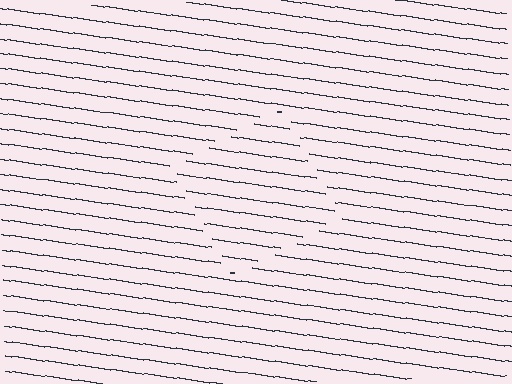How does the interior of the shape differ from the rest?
The interior of the shape contains the same grating, shifted by half a period — the contour is defined by the phase discontinuity where line-ends from the inner and outer gratings abut.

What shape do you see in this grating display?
An illusory square. The interior of the shape contains the same grating, shifted by half a period — the contour is defined by the phase discontinuity where line-ends from the inner and outer gratings abut.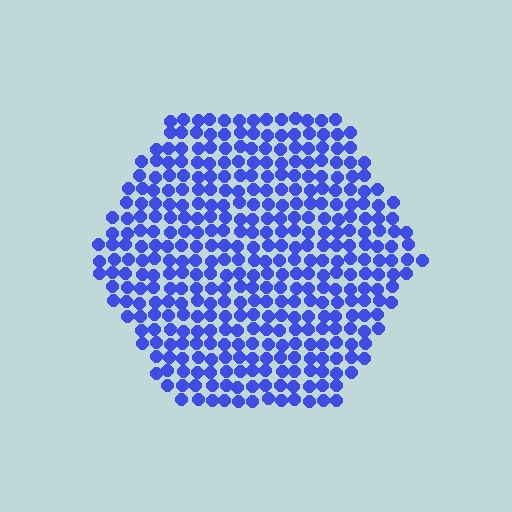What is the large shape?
The large shape is a hexagon.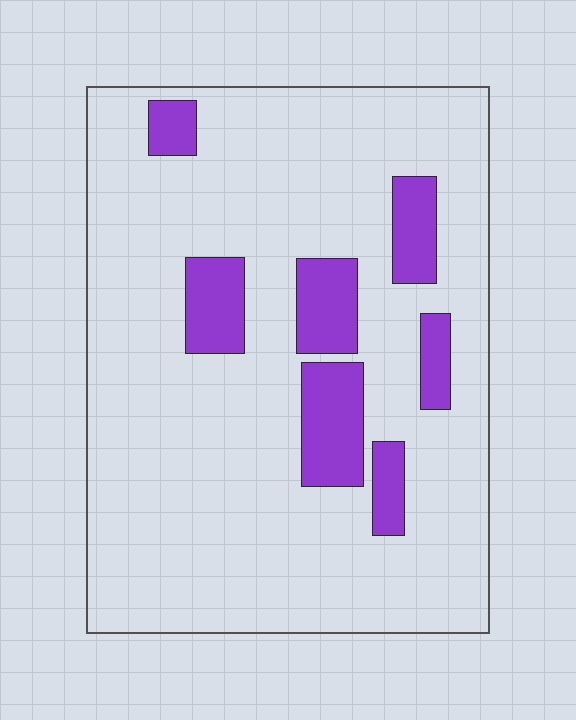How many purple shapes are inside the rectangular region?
7.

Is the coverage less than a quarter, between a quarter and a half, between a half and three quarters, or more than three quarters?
Less than a quarter.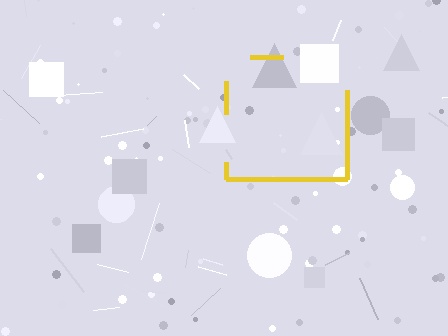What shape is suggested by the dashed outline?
The dashed outline suggests a square.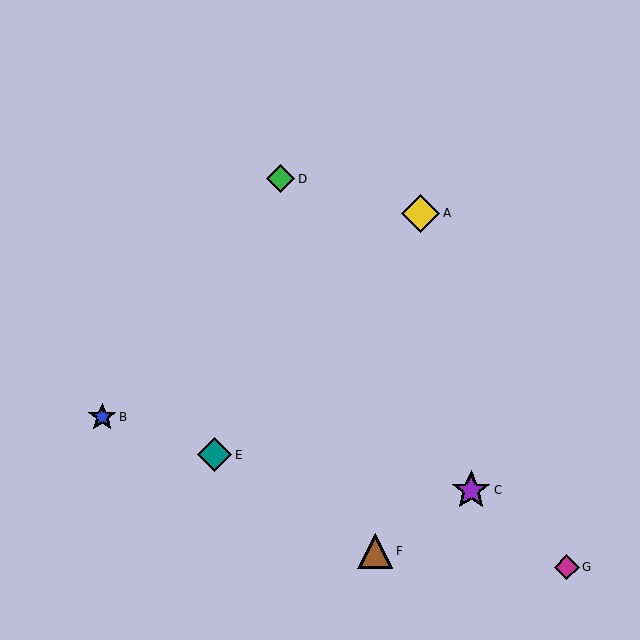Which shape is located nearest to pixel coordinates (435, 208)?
The yellow diamond (labeled A) at (421, 213) is nearest to that location.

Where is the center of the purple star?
The center of the purple star is at (471, 490).